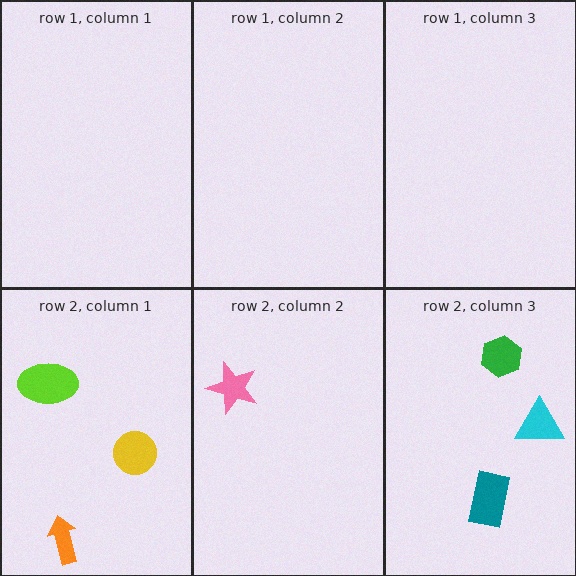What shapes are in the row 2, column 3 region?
The green hexagon, the teal rectangle, the cyan triangle.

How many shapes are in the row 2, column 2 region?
1.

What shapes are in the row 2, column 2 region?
The pink star.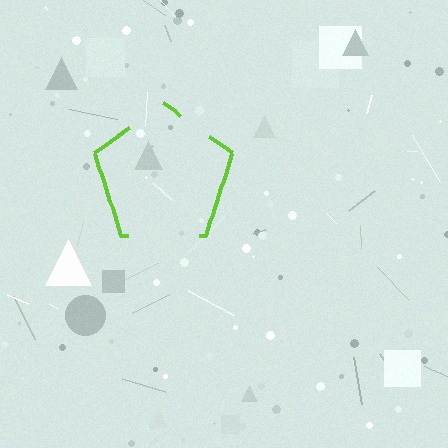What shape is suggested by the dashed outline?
The dashed outline suggests a pentagon.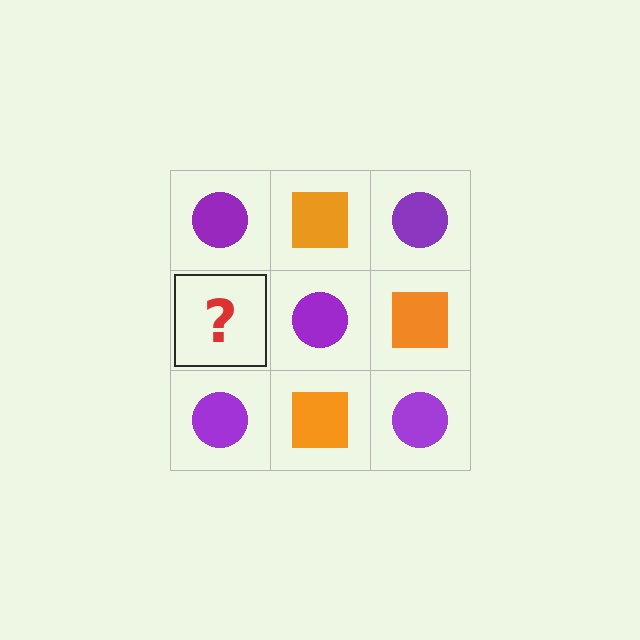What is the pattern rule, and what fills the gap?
The rule is that it alternates purple circle and orange square in a checkerboard pattern. The gap should be filled with an orange square.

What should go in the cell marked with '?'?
The missing cell should contain an orange square.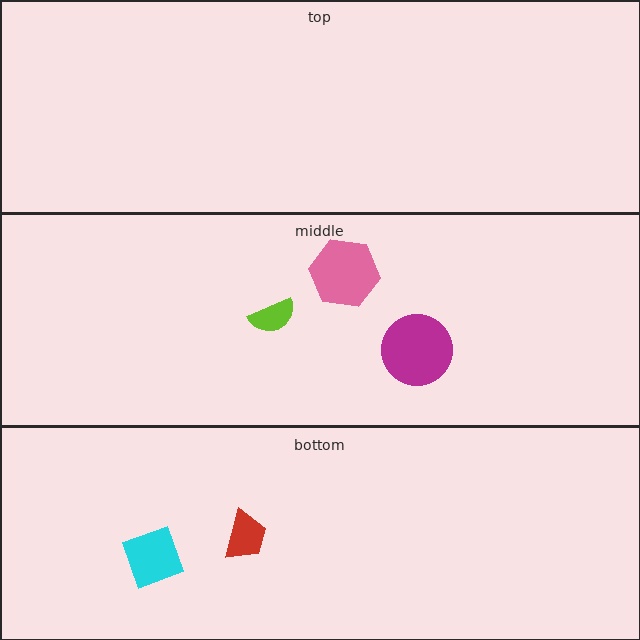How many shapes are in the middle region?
3.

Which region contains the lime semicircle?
The middle region.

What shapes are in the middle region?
The magenta circle, the pink hexagon, the lime semicircle.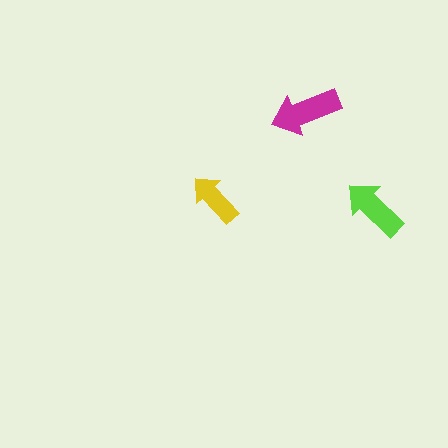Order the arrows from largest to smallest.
the magenta one, the lime one, the yellow one.